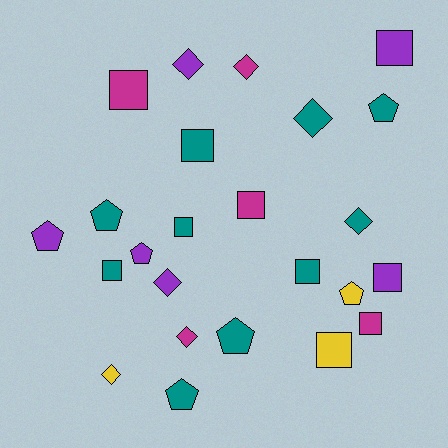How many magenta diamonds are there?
There are 2 magenta diamonds.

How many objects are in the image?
There are 24 objects.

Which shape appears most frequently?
Square, with 10 objects.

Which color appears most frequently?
Teal, with 10 objects.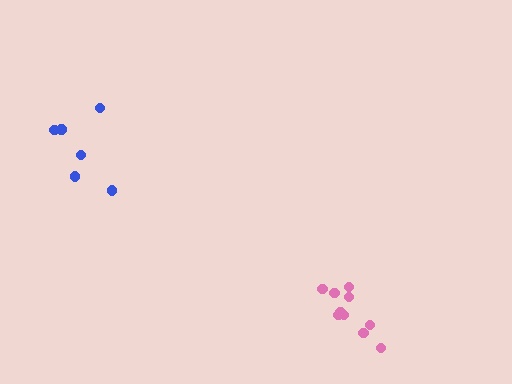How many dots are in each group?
Group 1: 10 dots, Group 2: 6 dots (16 total).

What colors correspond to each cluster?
The clusters are colored: pink, blue.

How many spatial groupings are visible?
There are 2 spatial groupings.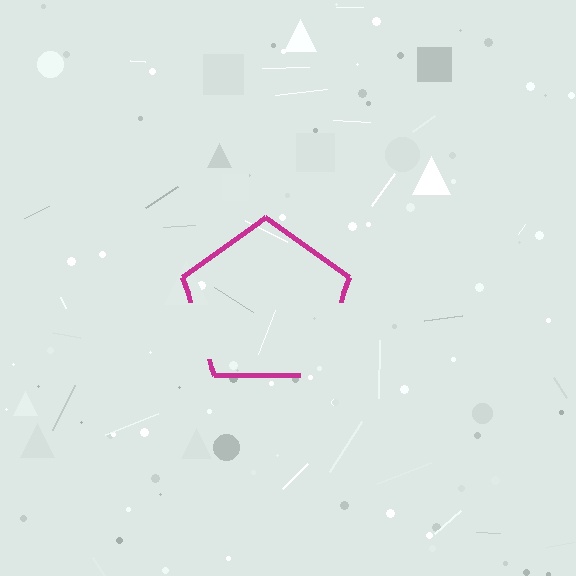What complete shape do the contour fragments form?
The contour fragments form a pentagon.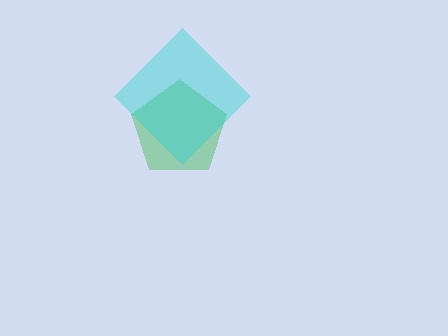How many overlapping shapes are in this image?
There are 2 overlapping shapes in the image.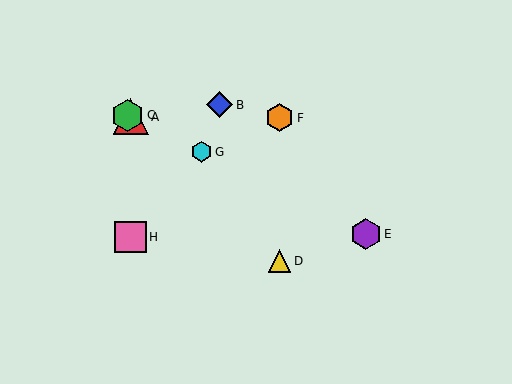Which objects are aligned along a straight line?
Objects A, C, E, G are aligned along a straight line.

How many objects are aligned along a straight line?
4 objects (A, C, E, G) are aligned along a straight line.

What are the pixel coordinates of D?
Object D is at (280, 261).